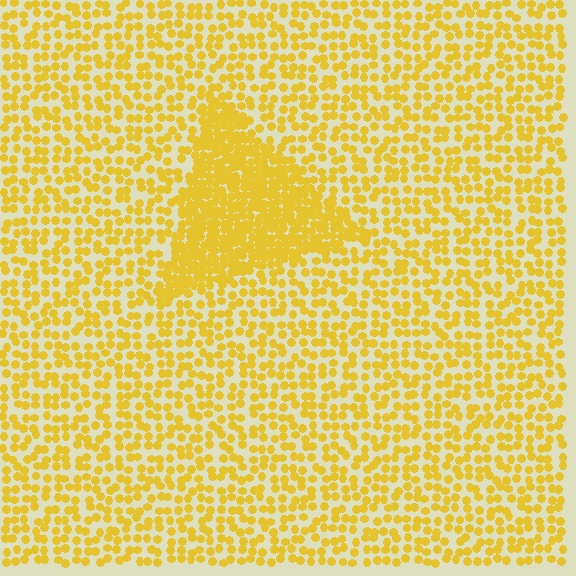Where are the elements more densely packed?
The elements are more densely packed inside the triangle boundary.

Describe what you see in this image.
The image contains small yellow elements arranged at two different densities. A triangle-shaped region is visible where the elements are more densely packed than the surrounding area.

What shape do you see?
I see a triangle.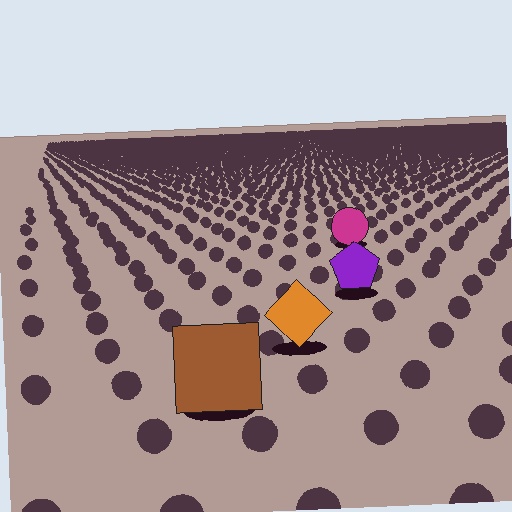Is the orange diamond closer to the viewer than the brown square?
No. The brown square is closer — you can tell from the texture gradient: the ground texture is coarser near it.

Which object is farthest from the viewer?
The magenta circle is farthest from the viewer. It appears smaller and the ground texture around it is denser.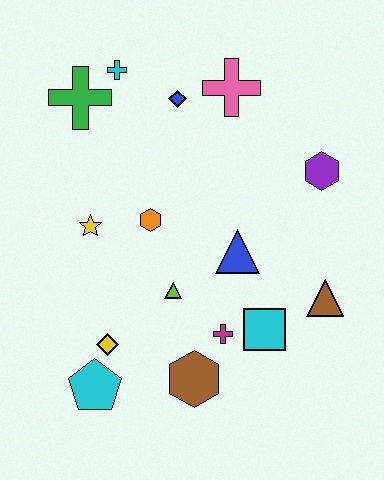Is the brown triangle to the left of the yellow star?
No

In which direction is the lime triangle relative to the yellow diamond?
The lime triangle is to the right of the yellow diamond.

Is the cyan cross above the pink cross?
Yes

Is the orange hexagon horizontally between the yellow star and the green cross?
No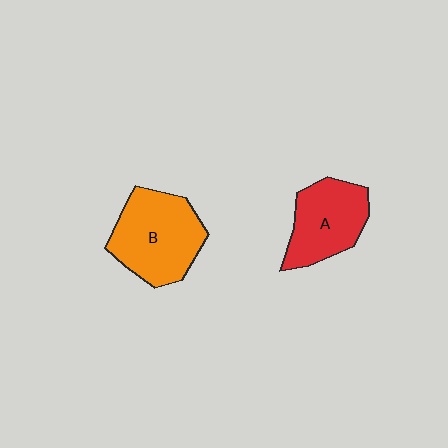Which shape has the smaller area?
Shape A (red).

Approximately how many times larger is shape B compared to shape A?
Approximately 1.3 times.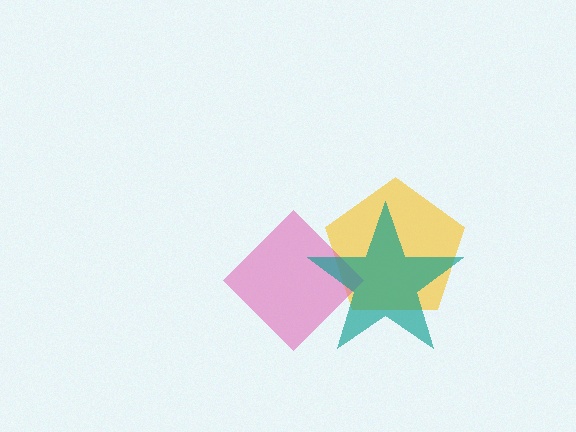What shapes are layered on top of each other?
The layered shapes are: a yellow pentagon, a pink diamond, a teal star.